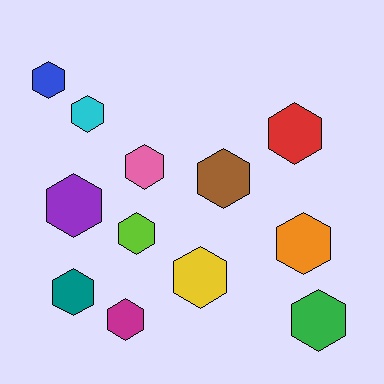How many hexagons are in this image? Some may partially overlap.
There are 12 hexagons.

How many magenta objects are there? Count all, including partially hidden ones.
There is 1 magenta object.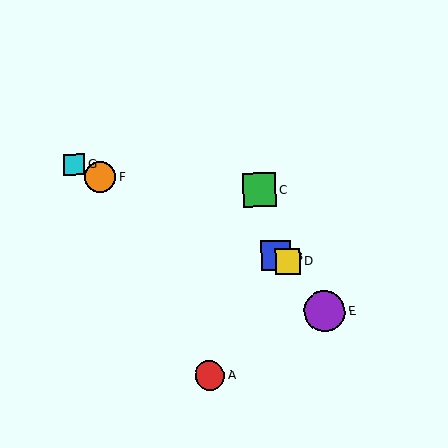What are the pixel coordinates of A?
Object A is at (209, 376).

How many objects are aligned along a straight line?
4 objects (B, D, F, G) are aligned along a straight line.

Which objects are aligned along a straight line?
Objects B, D, F, G are aligned along a straight line.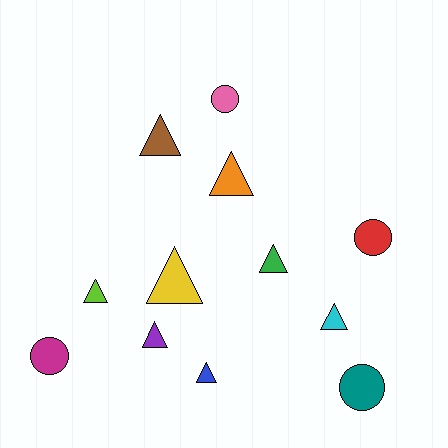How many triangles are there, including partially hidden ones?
There are 8 triangles.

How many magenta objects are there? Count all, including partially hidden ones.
There is 1 magenta object.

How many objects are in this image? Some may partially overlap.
There are 12 objects.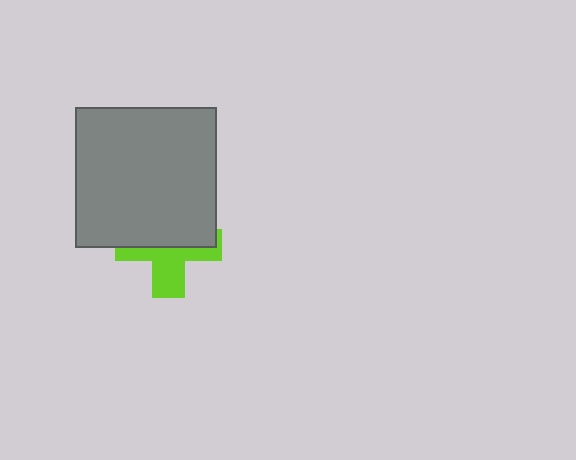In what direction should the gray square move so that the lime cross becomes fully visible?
The gray square should move up. That is the shortest direction to clear the overlap and leave the lime cross fully visible.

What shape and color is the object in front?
The object in front is a gray square.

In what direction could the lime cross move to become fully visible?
The lime cross could move down. That would shift it out from behind the gray square entirely.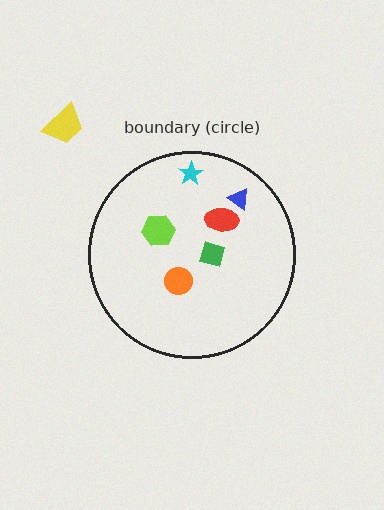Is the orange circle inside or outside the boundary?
Inside.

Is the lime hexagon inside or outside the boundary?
Inside.